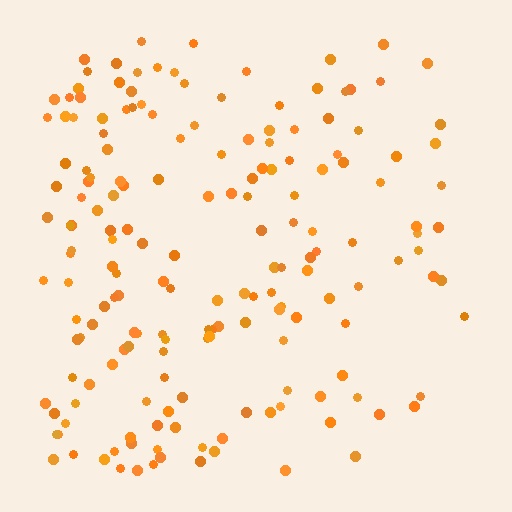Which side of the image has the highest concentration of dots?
The left.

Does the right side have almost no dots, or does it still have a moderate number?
Still a moderate number, just noticeably fewer than the left.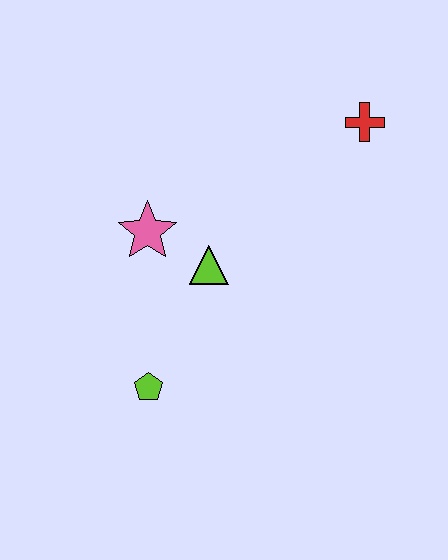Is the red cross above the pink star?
Yes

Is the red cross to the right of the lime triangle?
Yes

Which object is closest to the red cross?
The lime triangle is closest to the red cross.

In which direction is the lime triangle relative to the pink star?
The lime triangle is to the right of the pink star.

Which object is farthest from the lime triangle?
The red cross is farthest from the lime triangle.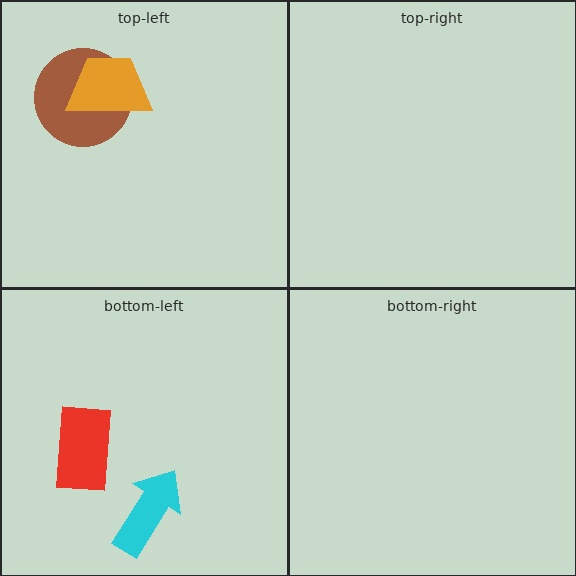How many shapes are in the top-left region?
2.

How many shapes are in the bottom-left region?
2.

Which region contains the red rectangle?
The bottom-left region.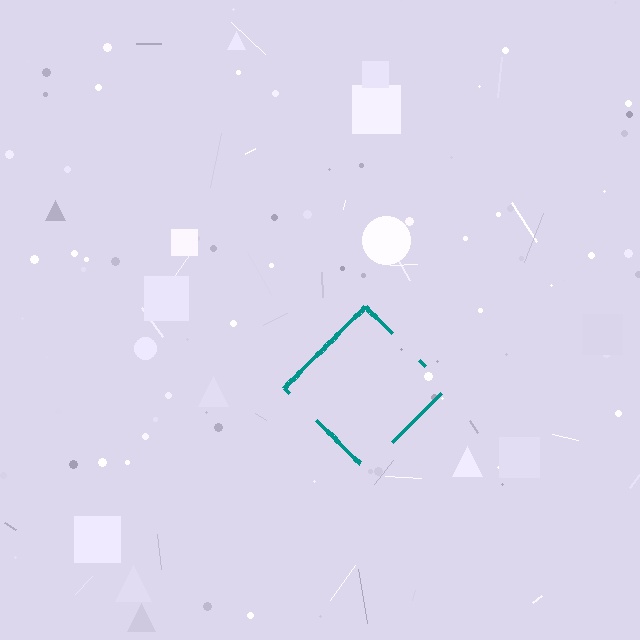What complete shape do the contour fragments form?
The contour fragments form a diamond.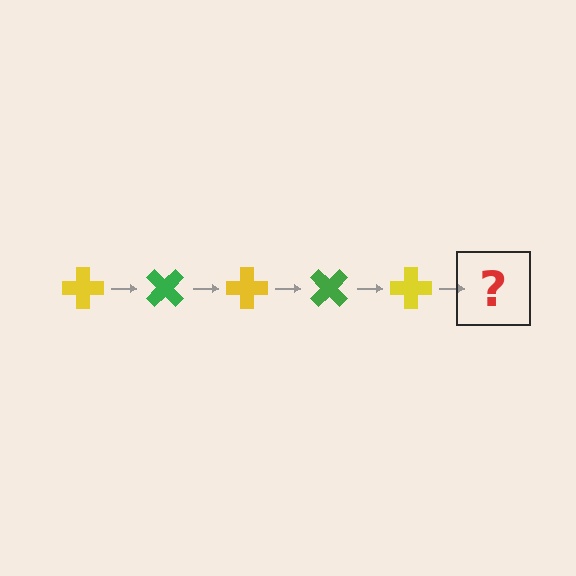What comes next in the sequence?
The next element should be a green cross, rotated 225 degrees from the start.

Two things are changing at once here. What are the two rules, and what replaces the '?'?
The two rules are that it rotates 45 degrees each step and the color cycles through yellow and green. The '?' should be a green cross, rotated 225 degrees from the start.